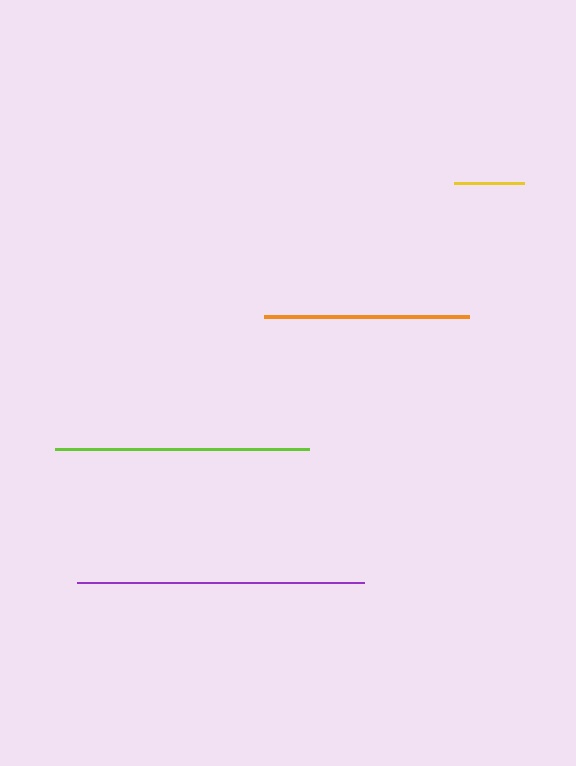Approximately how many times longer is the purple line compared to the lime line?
The purple line is approximately 1.1 times the length of the lime line.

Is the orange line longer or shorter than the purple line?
The purple line is longer than the orange line.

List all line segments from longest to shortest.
From longest to shortest: purple, lime, orange, yellow.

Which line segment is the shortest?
The yellow line is the shortest at approximately 70 pixels.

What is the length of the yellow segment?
The yellow segment is approximately 70 pixels long.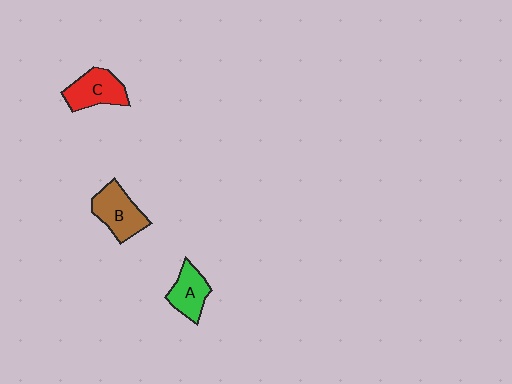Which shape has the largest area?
Shape B (brown).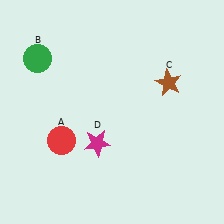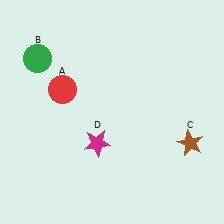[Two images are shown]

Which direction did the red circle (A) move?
The red circle (A) moved up.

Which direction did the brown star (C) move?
The brown star (C) moved down.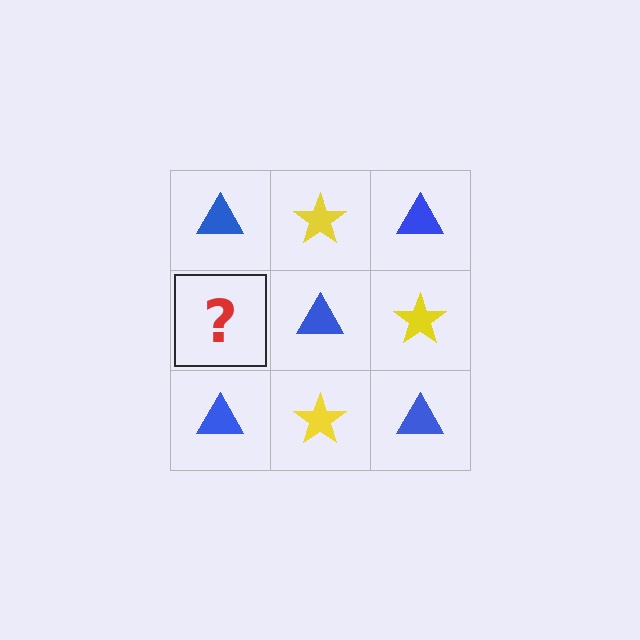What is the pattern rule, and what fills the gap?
The rule is that it alternates blue triangle and yellow star in a checkerboard pattern. The gap should be filled with a yellow star.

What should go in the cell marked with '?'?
The missing cell should contain a yellow star.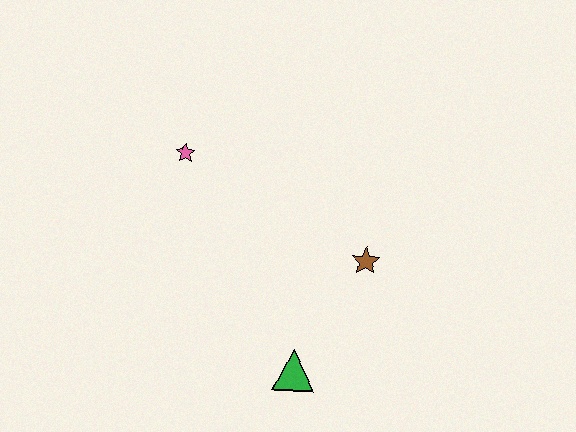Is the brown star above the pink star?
No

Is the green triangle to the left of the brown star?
Yes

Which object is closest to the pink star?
The brown star is closest to the pink star.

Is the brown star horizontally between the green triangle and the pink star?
No